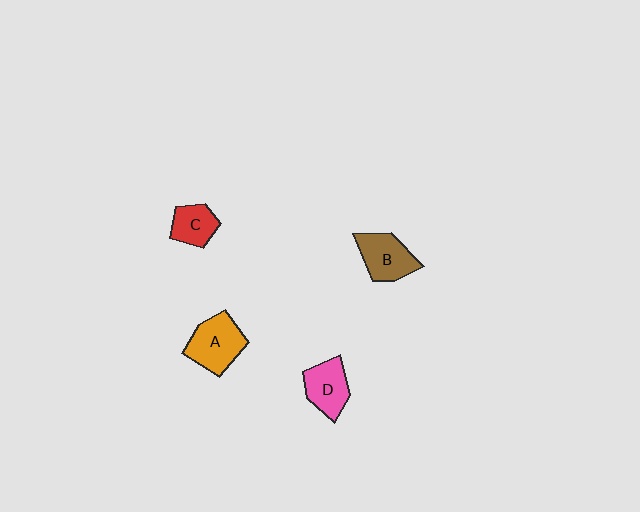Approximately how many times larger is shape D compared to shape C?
Approximately 1.3 times.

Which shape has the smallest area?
Shape C (red).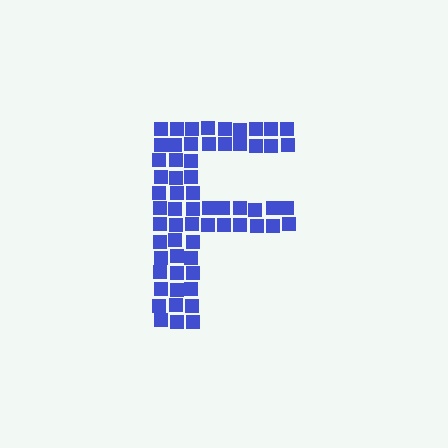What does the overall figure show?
The overall figure shows the letter F.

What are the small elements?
The small elements are squares.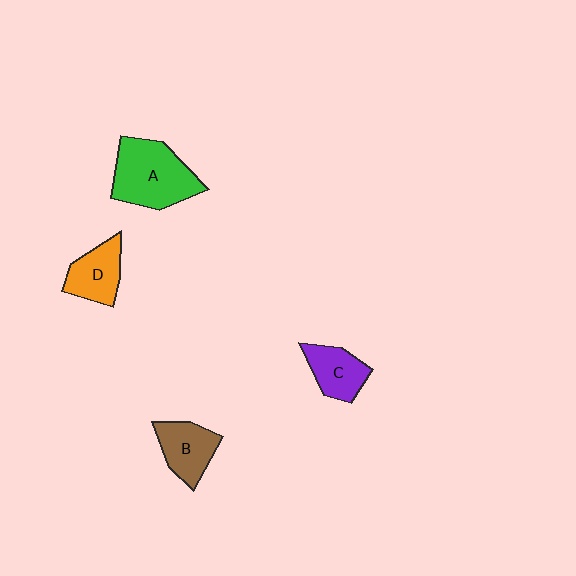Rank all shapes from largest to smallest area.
From largest to smallest: A (green), B (brown), D (orange), C (purple).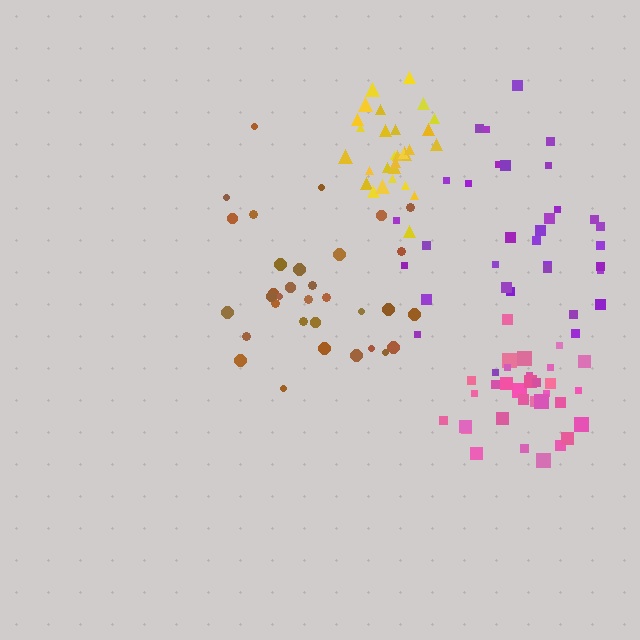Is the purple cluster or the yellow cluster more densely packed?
Yellow.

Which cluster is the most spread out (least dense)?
Purple.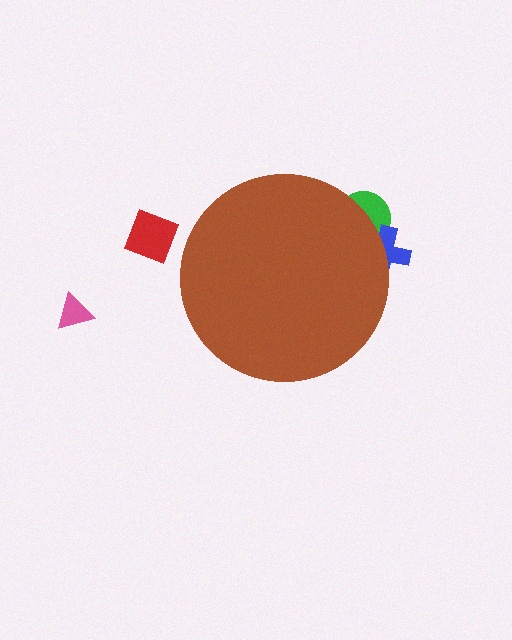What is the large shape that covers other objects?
A brown circle.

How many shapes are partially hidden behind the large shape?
2 shapes are partially hidden.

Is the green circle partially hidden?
Yes, the green circle is partially hidden behind the brown circle.